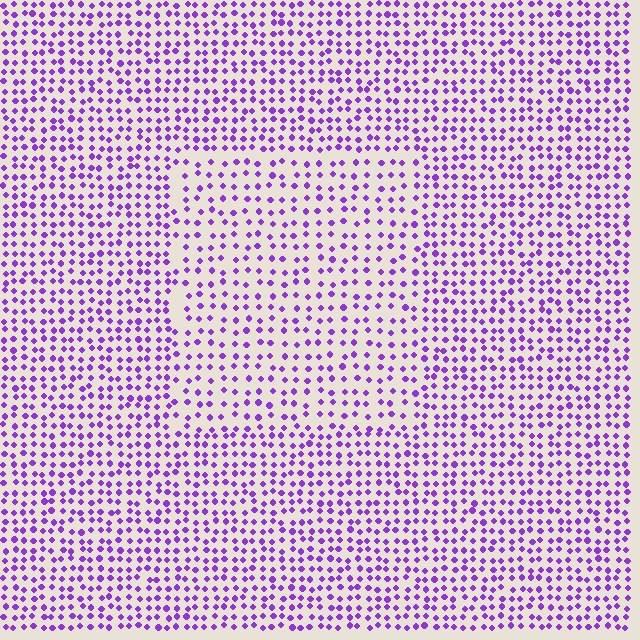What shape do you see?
I see a rectangle.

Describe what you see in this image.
The image contains small purple elements arranged at two different densities. A rectangle-shaped region is visible where the elements are less densely packed than the surrounding area.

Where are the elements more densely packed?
The elements are more densely packed outside the rectangle boundary.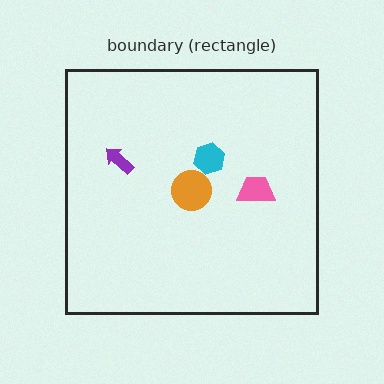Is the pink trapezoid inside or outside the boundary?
Inside.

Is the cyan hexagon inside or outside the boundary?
Inside.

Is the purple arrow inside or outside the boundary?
Inside.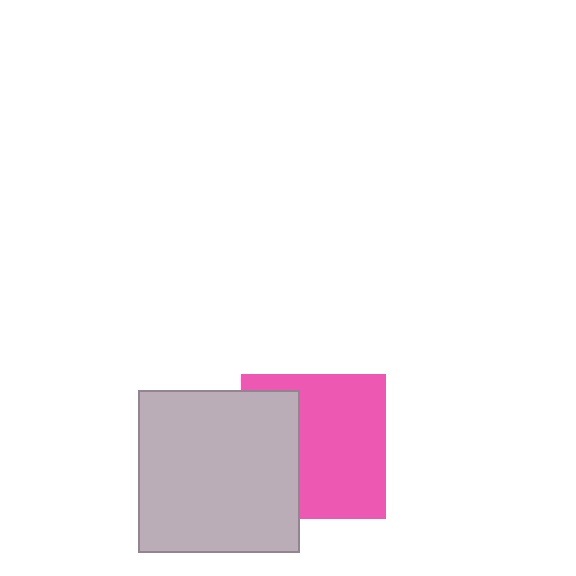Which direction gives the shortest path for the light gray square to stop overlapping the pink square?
Moving left gives the shortest separation.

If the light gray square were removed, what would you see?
You would see the complete pink square.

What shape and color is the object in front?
The object in front is a light gray square.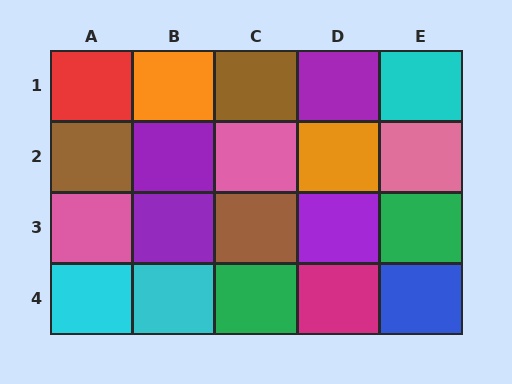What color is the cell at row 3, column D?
Purple.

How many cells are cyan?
3 cells are cyan.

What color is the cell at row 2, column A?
Brown.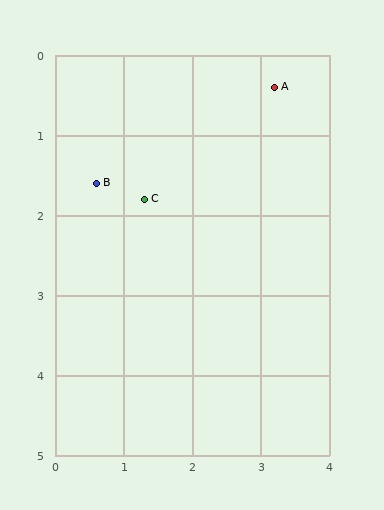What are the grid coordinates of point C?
Point C is at approximately (1.3, 1.8).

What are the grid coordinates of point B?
Point B is at approximately (0.6, 1.6).